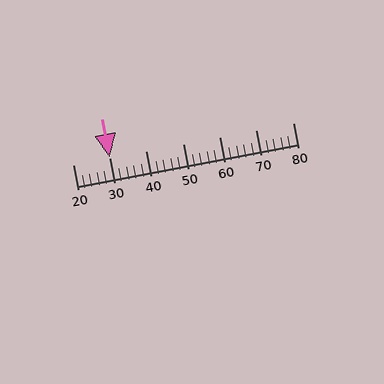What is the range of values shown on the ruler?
The ruler shows values from 20 to 80.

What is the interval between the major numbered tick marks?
The major tick marks are spaced 10 units apart.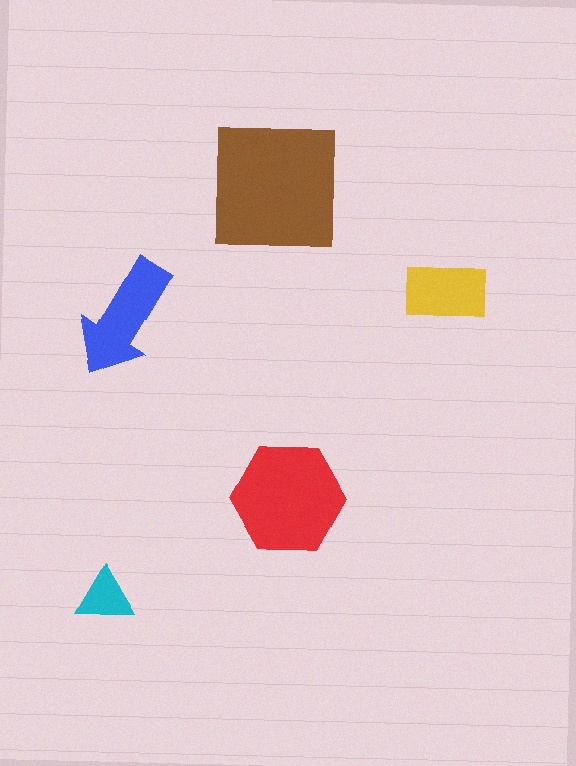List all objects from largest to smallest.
The brown square, the red hexagon, the blue arrow, the yellow rectangle, the cyan triangle.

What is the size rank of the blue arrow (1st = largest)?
3rd.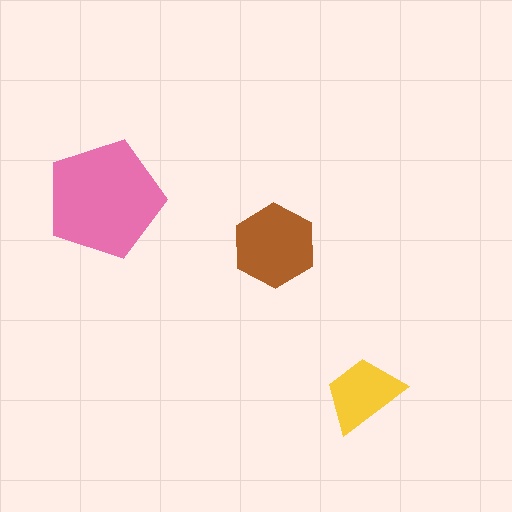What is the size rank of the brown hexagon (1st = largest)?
2nd.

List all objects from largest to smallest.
The pink pentagon, the brown hexagon, the yellow trapezoid.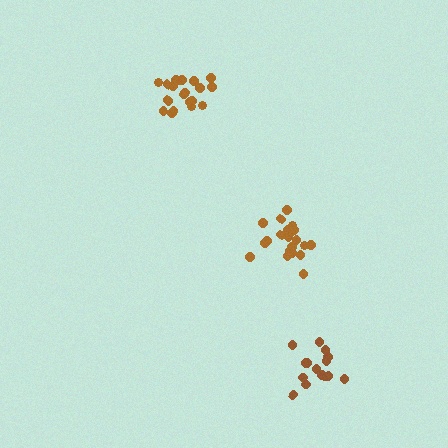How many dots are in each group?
Group 1: 21 dots, Group 2: 15 dots, Group 3: 20 dots (56 total).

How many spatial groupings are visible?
There are 3 spatial groupings.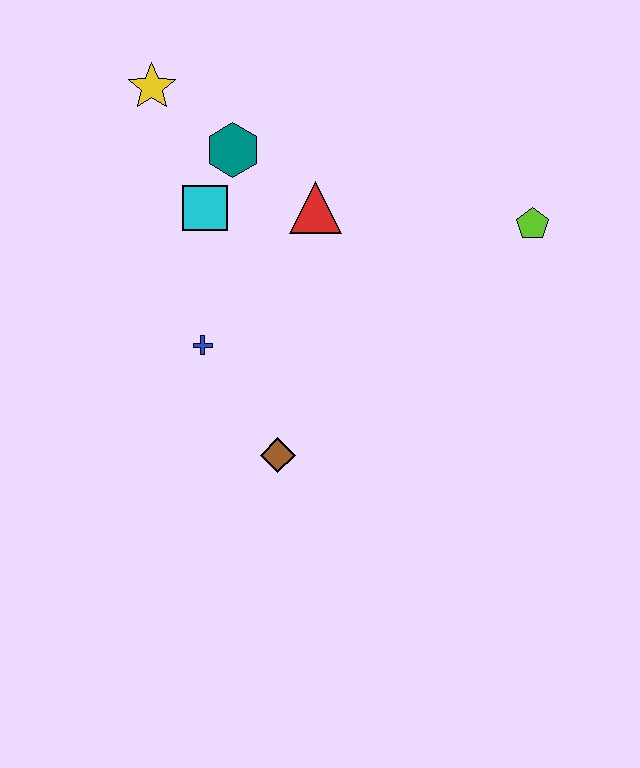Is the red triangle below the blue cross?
No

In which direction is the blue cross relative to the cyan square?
The blue cross is below the cyan square.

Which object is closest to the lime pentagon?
The red triangle is closest to the lime pentagon.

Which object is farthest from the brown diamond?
The yellow star is farthest from the brown diamond.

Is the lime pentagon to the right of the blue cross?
Yes